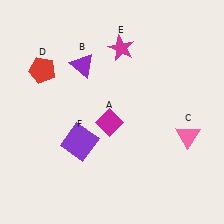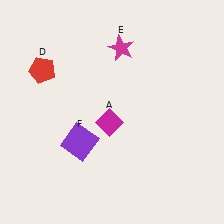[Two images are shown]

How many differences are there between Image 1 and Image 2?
There are 2 differences between the two images.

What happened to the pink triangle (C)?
The pink triangle (C) was removed in Image 2. It was in the bottom-right area of Image 1.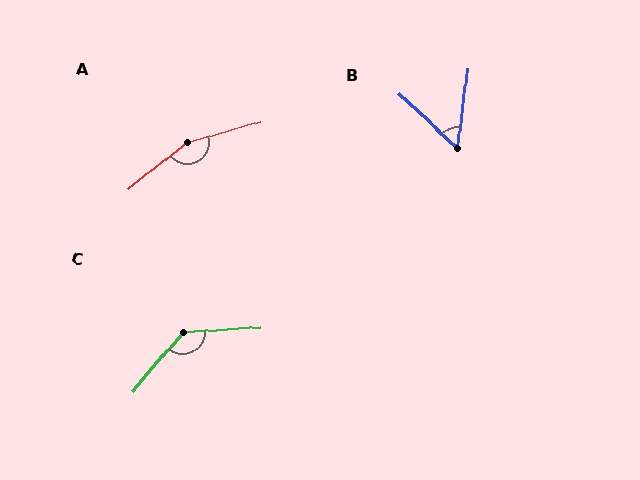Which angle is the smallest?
B, at approximately 54 degrees.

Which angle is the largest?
A, at approximately 157 degrees.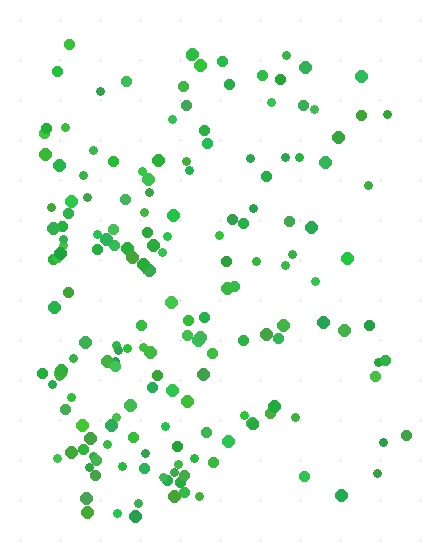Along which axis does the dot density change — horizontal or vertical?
Horizontal.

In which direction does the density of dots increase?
From right to left, with the left side densest.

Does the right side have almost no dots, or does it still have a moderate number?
Still a moderate number, just noticeably fewer than the left.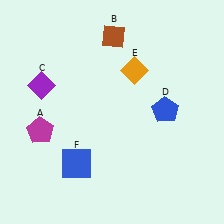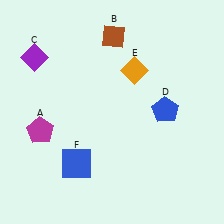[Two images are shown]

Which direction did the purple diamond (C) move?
The purple diamond (C) moved up.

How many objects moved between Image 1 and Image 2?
1 object moved between the two images.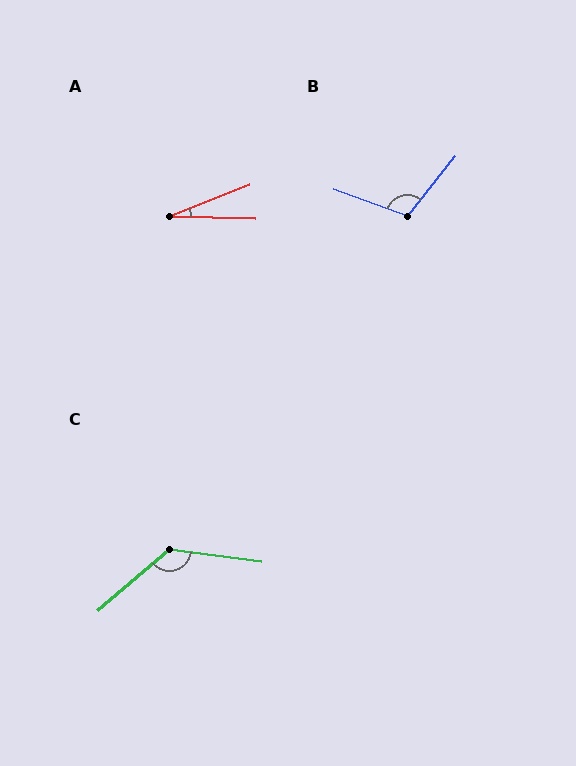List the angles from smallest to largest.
A (23°), B (109°), C (132°).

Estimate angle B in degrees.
Approximately 109 degrees.